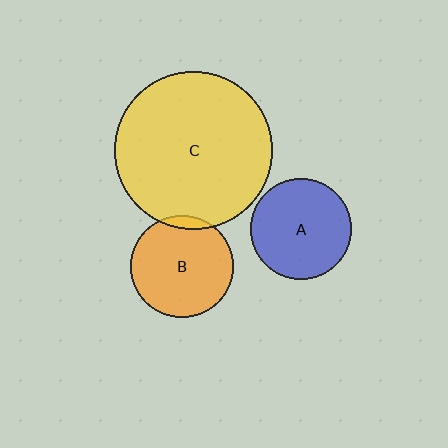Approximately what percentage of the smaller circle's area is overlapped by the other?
Approximately 5%.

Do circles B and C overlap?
Yes.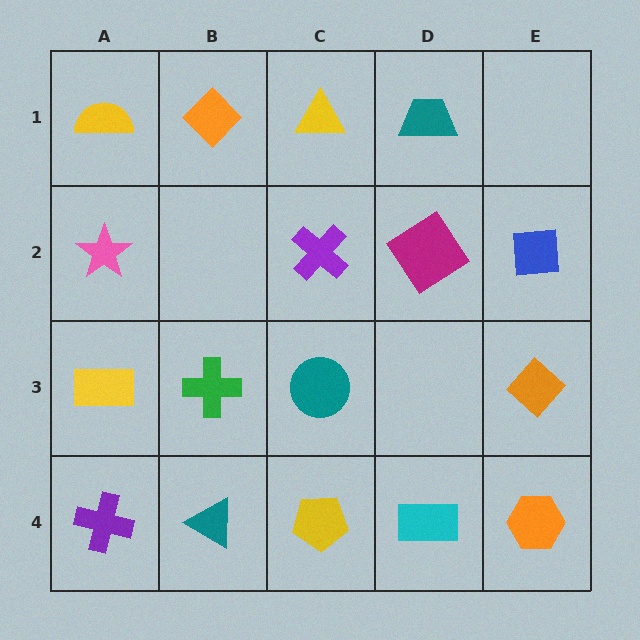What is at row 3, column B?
A green cross.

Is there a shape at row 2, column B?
No, that cell is empty.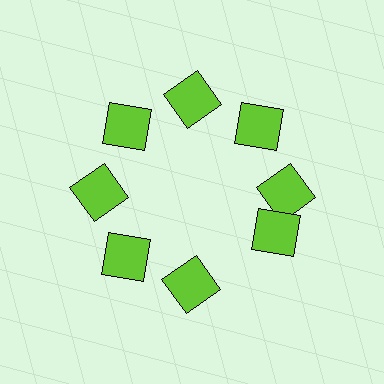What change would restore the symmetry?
The symmetry would be restored by rotating it back into even spacing with its neighbors so that all 8 squares sit at equal angles and equal distance from the center.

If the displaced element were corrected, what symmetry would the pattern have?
It would have 8-fold rotational symmetry — the pattern would map onto itself every 45 degrees.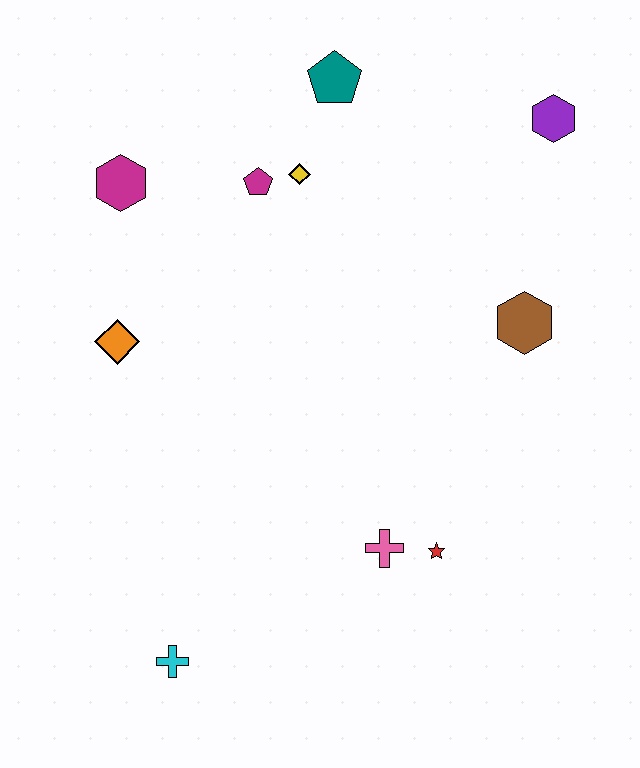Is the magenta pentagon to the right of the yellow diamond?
No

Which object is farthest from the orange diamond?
The purple hexagon is farthest from the orange diamond.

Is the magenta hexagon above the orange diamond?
Yes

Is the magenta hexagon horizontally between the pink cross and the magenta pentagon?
No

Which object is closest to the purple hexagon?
The brown hexagon is closest to the purple hexagon.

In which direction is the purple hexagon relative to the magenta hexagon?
The purple hexagon is to the right of the magenta hexagon.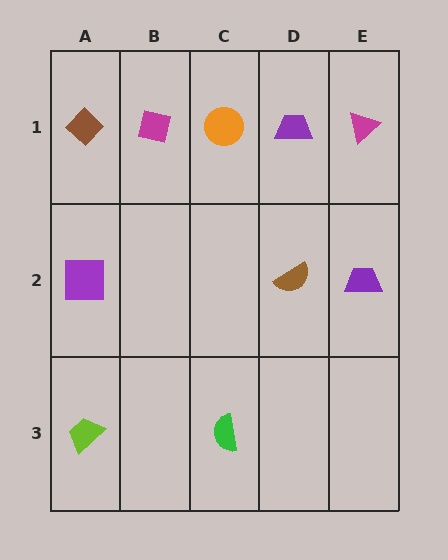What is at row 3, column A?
A lime trapezoid.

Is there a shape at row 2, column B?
No, that cell is empty.